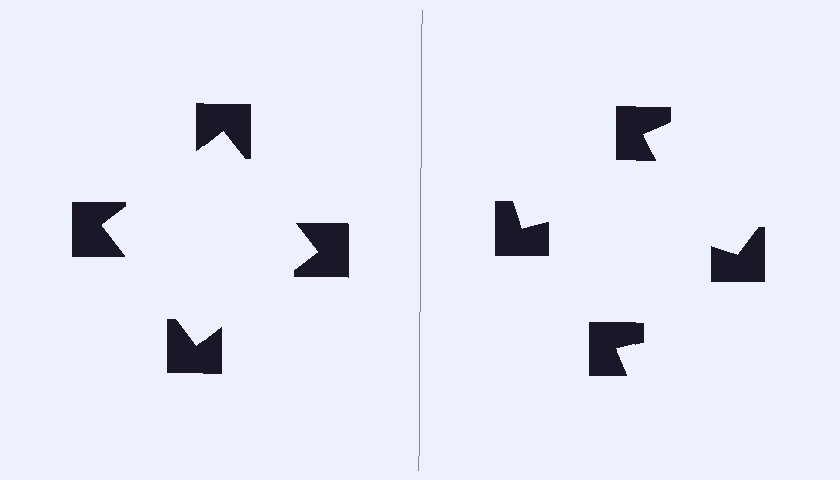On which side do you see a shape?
An illusory square appears on the left side. On the right side the wedge cuts are rotated, so no coherent shape forms.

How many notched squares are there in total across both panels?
8 — 4 on each side.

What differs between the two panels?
The notched squares are positioned identically on both sides; only the wedge orientations differ. On the left they align to a square; on the right they are misaligned.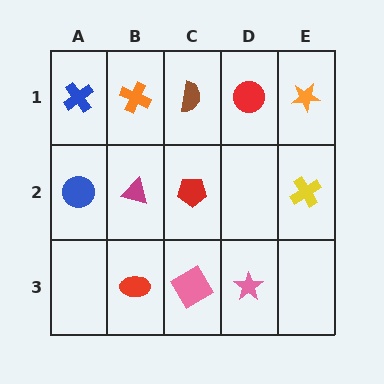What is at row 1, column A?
A blue cross.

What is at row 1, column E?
An orange star.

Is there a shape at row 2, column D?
No, that cell is empty.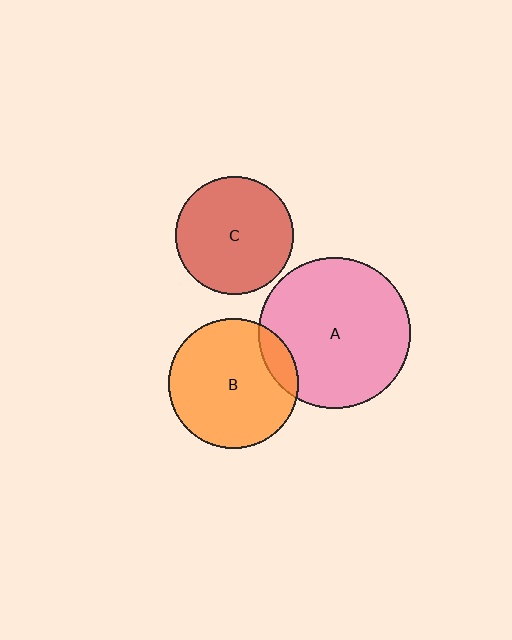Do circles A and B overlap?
Yes.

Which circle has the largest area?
Circle A (pink).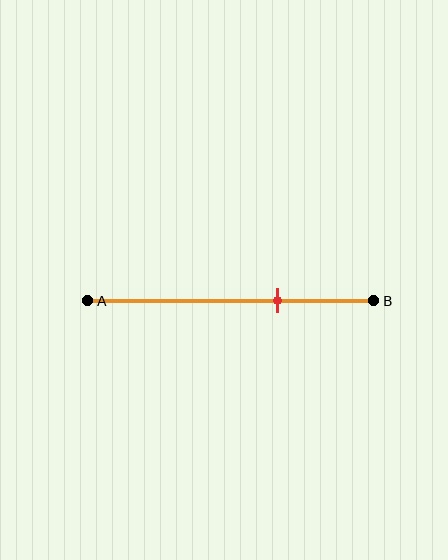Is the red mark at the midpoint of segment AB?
No, the mark is at about 65% from A, not at the 50% midpoint.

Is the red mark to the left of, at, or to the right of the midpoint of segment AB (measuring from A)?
The red mark is to the right of the midpoint of segment AB.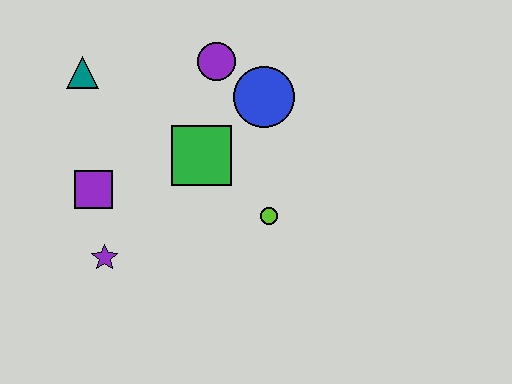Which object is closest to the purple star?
The purple square is closest to the purple star.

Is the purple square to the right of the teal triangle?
Yes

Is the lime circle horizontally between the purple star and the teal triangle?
No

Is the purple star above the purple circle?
No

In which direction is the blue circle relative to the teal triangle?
The blue circle is to the right of the teal triangle.